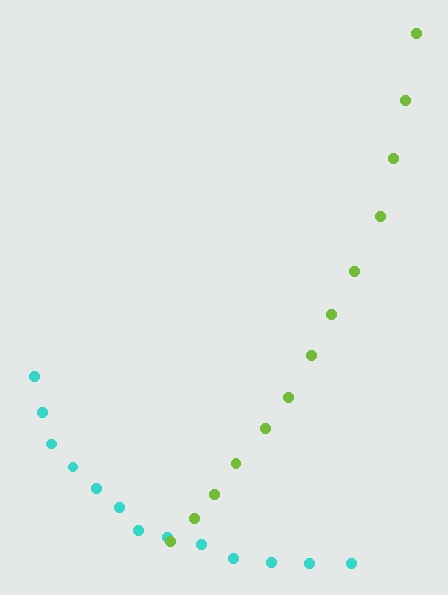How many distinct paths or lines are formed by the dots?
There are 2 distinct paths.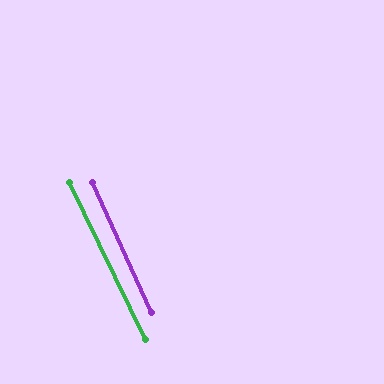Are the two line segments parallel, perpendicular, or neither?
Parallel — their directions differ by only 1.4°.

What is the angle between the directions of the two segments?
Approximately 1 degree.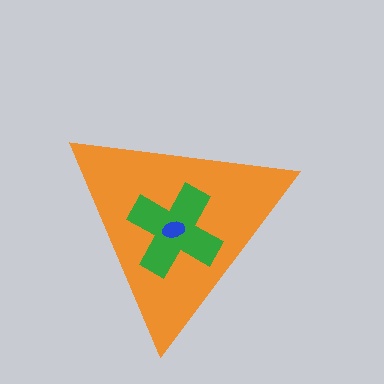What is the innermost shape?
The blue ellipse.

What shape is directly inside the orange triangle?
The green cross.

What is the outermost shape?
The orange triangle.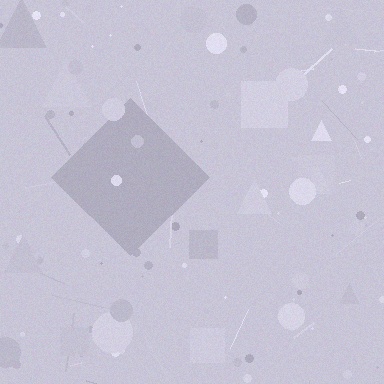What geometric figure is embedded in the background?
A diamond is embedded in the background.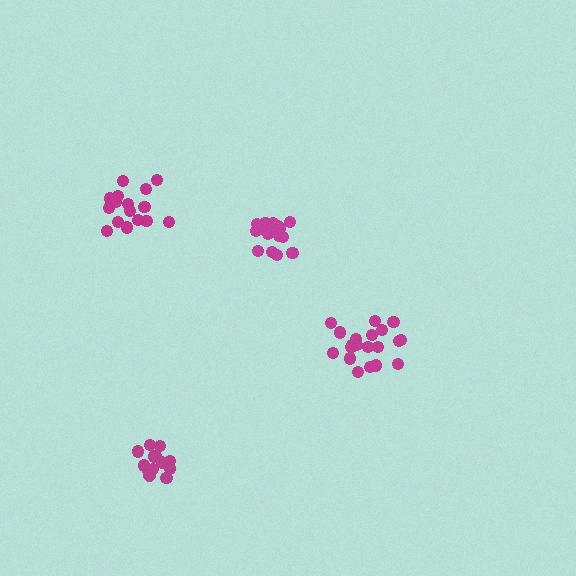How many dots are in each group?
Group 1: 16 dots, Group 2: 20 dots, Group 3: 17 dots, Group 4: 15 dots (68 total).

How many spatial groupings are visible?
There are 4 spatial groupings.